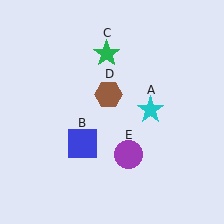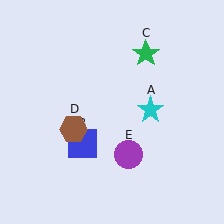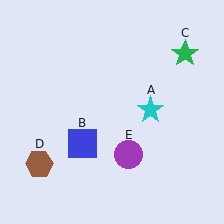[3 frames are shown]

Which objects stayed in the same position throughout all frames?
Cyan star (object A) and blue square (object B) and purple circle (object E) remained stationary.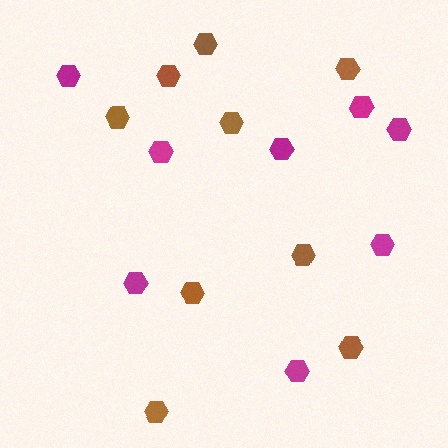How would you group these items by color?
There are 2 groups: one group of brown hexagons (9) and one group of magenta hexagons (8).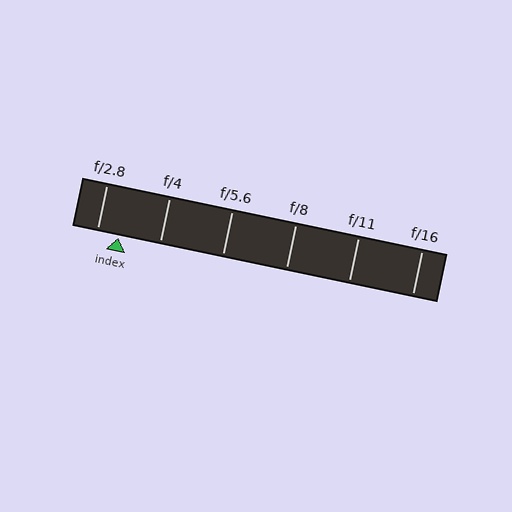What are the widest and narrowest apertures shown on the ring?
The widest aperture shown is f/2.8 and the narrowest is f/16.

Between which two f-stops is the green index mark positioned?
The index mark is between f/2.8 and f/4.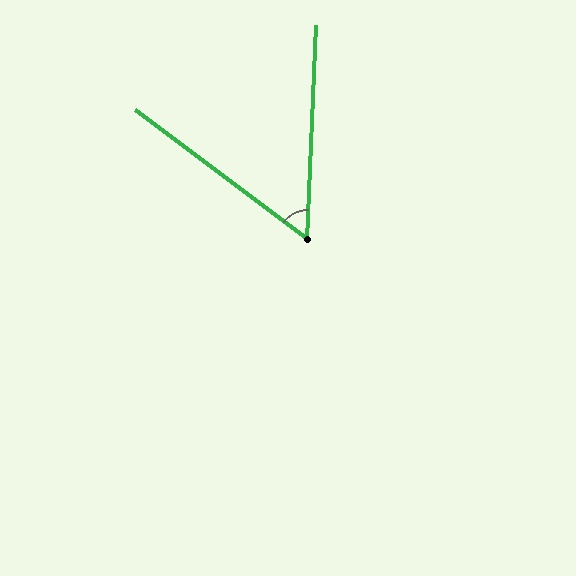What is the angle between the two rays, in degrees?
Approximately 55 degrees.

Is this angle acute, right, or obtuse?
It is acute.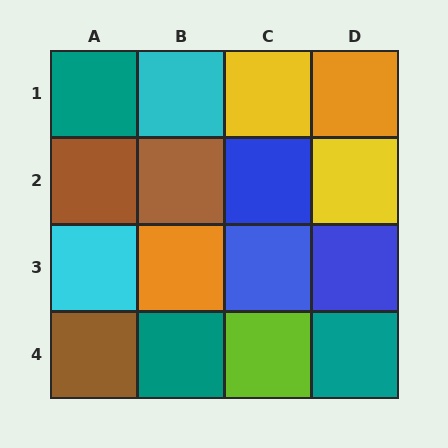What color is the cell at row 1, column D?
Orange.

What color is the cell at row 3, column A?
Cyan.